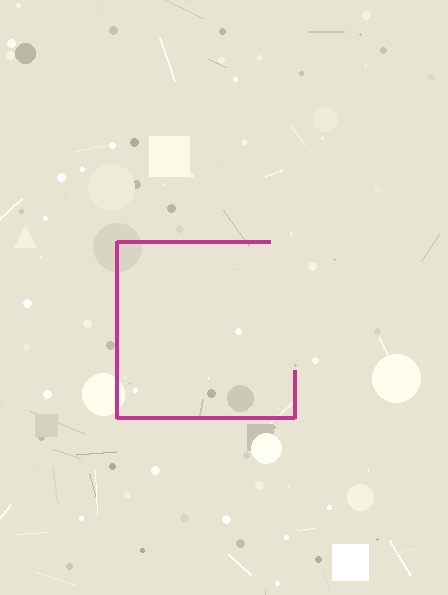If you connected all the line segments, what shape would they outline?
They would outline a square.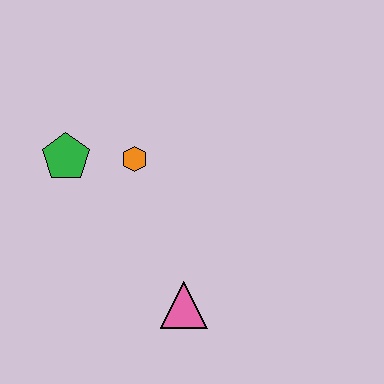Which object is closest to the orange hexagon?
The green pentagon is closest to the orange hexagon.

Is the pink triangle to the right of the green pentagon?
Yes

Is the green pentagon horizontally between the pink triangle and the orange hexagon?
No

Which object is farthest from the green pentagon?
The pink triangle is farthest from the green pentagon.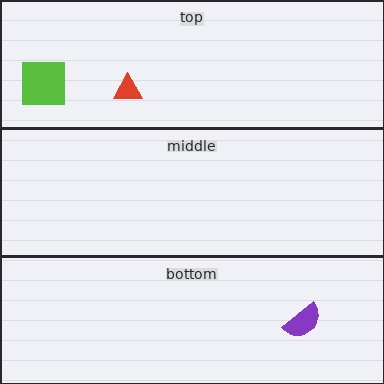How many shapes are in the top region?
2.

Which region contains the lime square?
The top region.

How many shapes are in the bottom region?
1.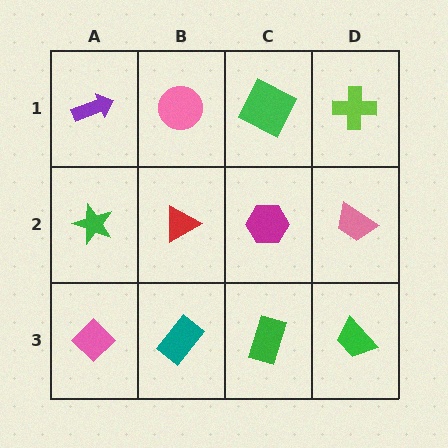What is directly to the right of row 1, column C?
A lime cross.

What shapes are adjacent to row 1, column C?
A magenta hexagon (row 2, column C), a pink circle (row 1, column B), a lime cross (row 1, column D).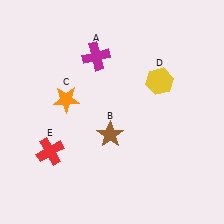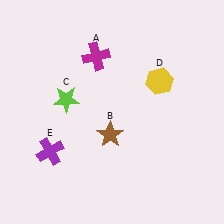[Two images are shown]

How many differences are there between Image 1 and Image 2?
There are 2 differences between the two images.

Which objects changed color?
C changed from orange to lime. E changed from red to purple.